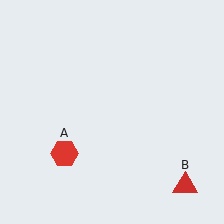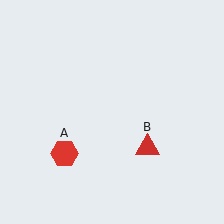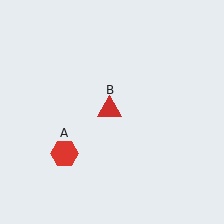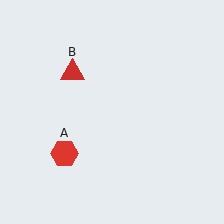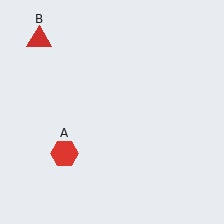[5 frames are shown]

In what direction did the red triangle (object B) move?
The red triangle (object B) moved up and to the left.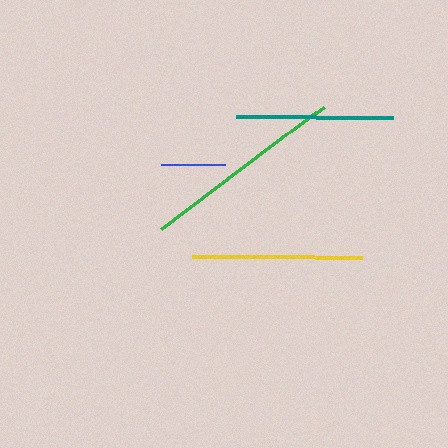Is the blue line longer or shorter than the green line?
The green line is longer than the blue line.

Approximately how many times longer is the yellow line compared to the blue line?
The yellow line is approximately 2.6 times the length of the blue line.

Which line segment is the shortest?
The blue line is the shortest at approximately 65 pixels.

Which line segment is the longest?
The green line is the longest at approximately 203 pixels.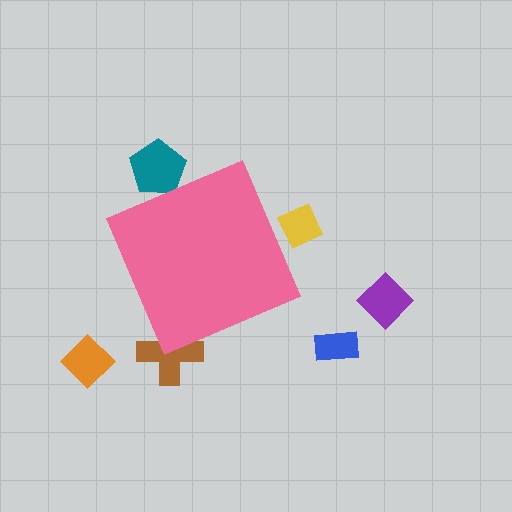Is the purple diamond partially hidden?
No, the purple diamond is fully visible.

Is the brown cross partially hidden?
Yes, the brown cross is partially hidden behind the pink diamond.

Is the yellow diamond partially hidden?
Yes, the yellow diamond is partially hidden behind the pink diamond.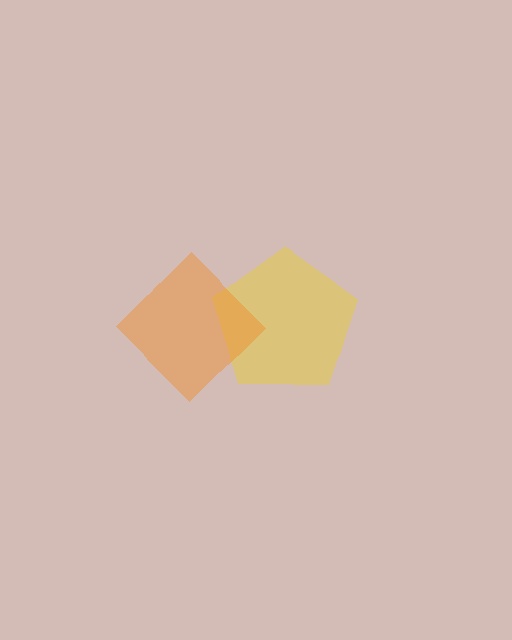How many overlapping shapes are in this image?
There are 2 overlapping shapes in the image.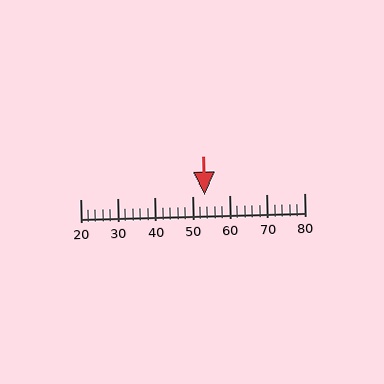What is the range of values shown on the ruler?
The ruler shows values from 20 to 80.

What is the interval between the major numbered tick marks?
The major tick marks are spaced 10 units apart.